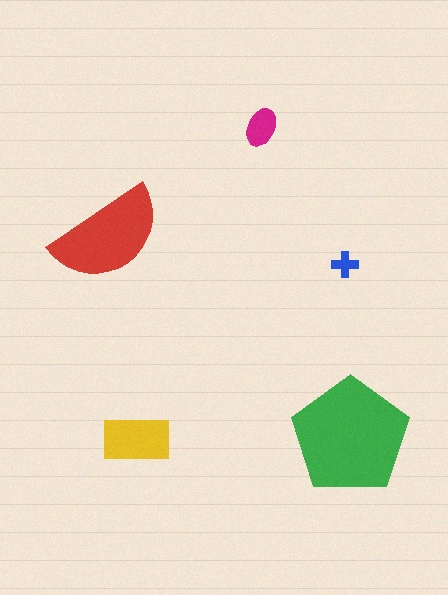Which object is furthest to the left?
The red semicircle is leftmost.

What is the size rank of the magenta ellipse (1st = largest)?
4th.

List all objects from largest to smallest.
The green pentagon, the red semicircle, the yellow rectangle, the magenta ellipse, the blue cross.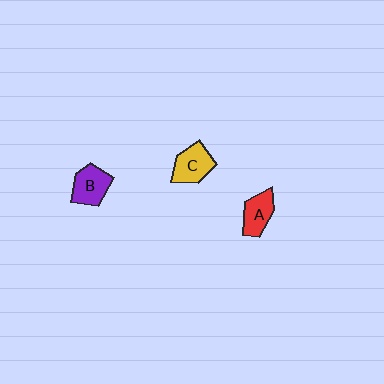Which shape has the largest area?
Shape C (yellow).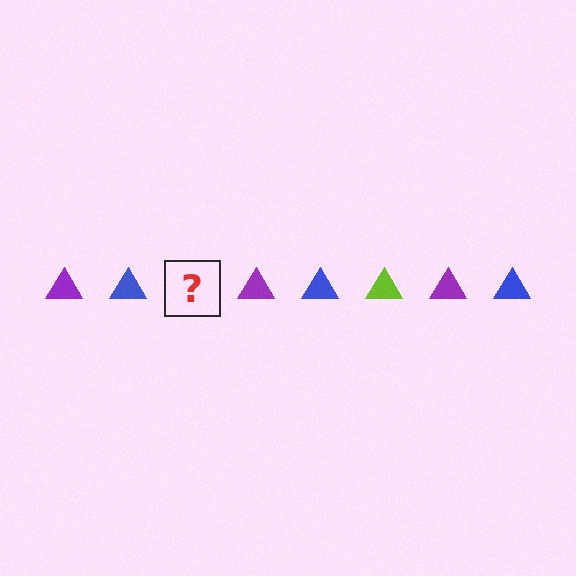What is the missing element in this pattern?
The missing element is a lime triangle.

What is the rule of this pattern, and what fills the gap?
The rule is that the pattern cycles through purple, blue, lime triangles. The gap should be filled with a lime triangle.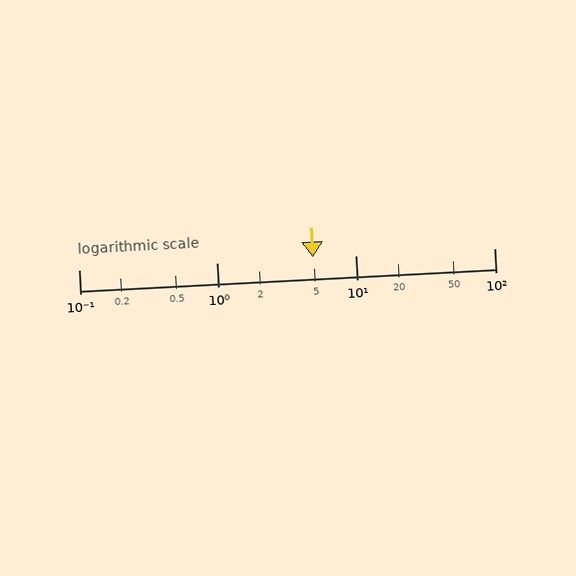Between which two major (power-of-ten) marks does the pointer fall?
The pointer is between 1 and 10.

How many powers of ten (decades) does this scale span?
The scale spans 3 decades, from 0.1 to 100.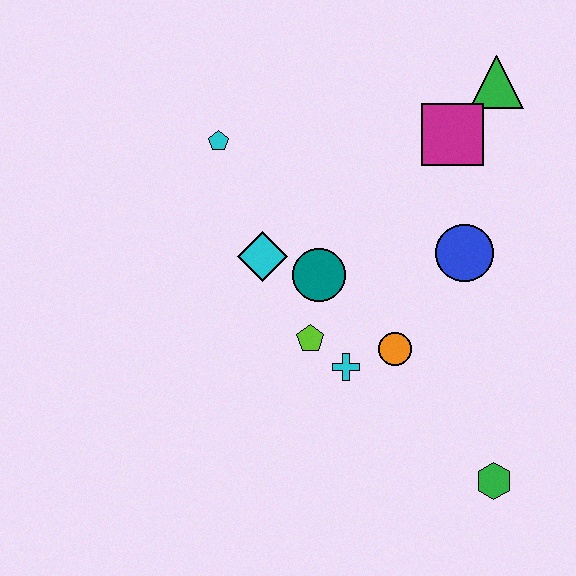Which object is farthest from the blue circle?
The cyan pentagon is farthest from the blue circle.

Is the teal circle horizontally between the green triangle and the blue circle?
No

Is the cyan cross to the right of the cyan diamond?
Yes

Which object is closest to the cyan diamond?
The teal circle is closest to the cyan diamond.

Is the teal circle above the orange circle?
Yes